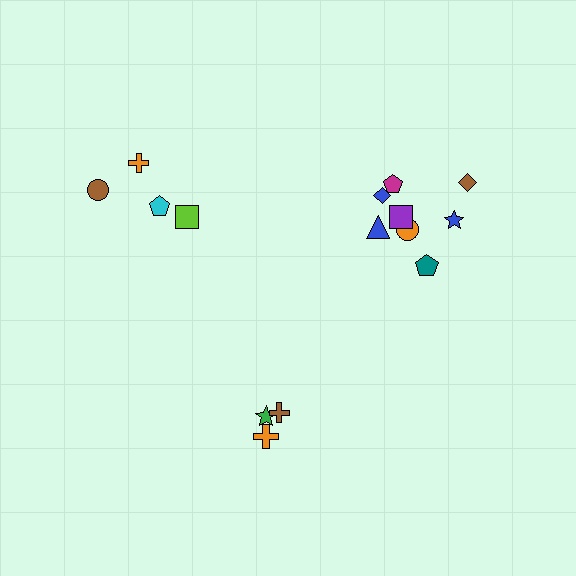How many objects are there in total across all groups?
There are 15 objects.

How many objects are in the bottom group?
There are 3 objects.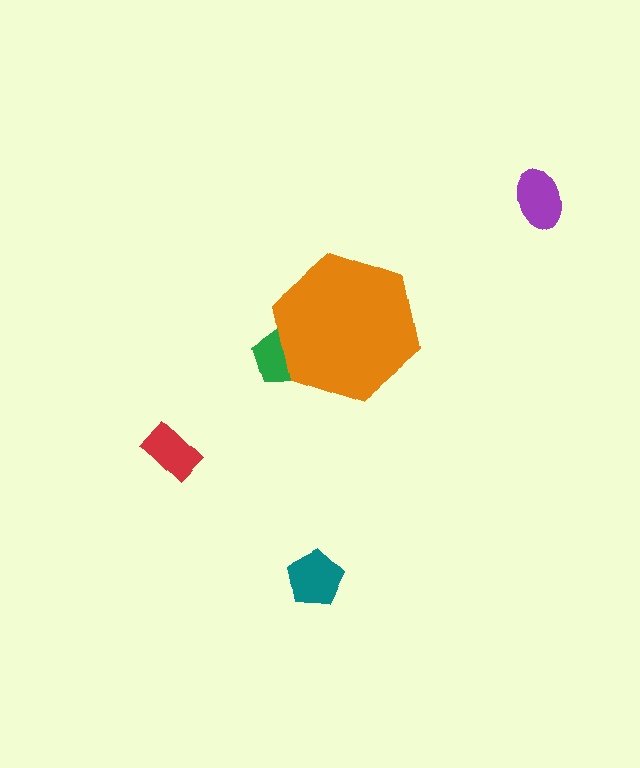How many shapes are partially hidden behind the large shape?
1 shape is partially hidden.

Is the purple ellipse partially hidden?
No, the purple ellipse is fully visible.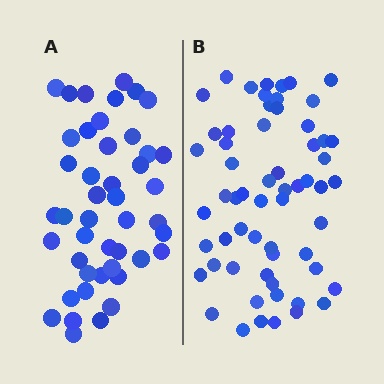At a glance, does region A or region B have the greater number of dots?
Region B (the right region) has more dots.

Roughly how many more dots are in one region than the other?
Region B has approximately 15 more dots than region A.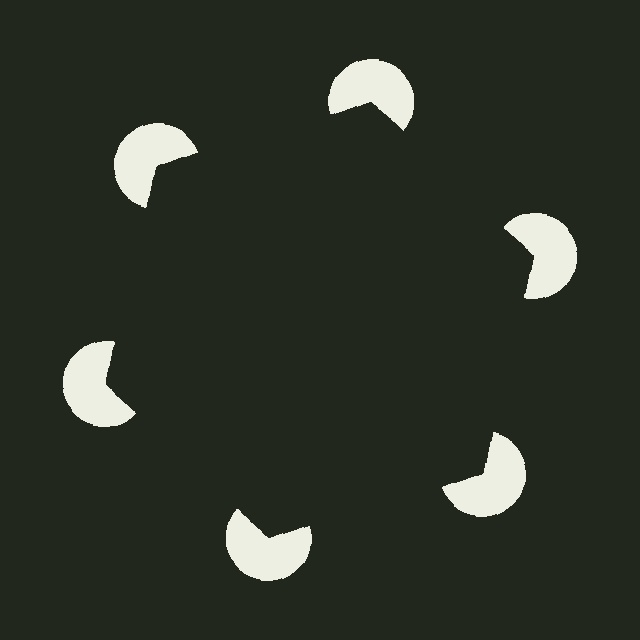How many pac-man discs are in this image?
There are 6 — one at each vertex of the illusory hexagon.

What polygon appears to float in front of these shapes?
An illusory hexagon — its edges are inferred from the aligned wedge cuts in the pac-man discs, not physically drawn.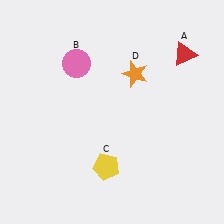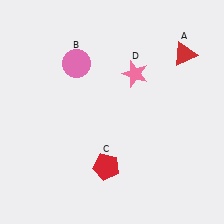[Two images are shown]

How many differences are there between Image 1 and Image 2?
There are 2 differences between the two images.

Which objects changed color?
C changed from yellow to red. D changed from orange to pink.